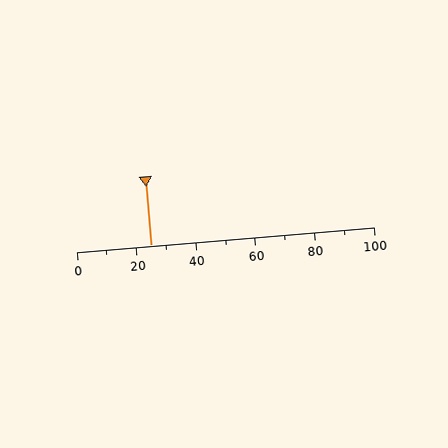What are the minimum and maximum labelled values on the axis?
The axis runs from 0 to 100.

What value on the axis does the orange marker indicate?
The marker indicates approximately 25.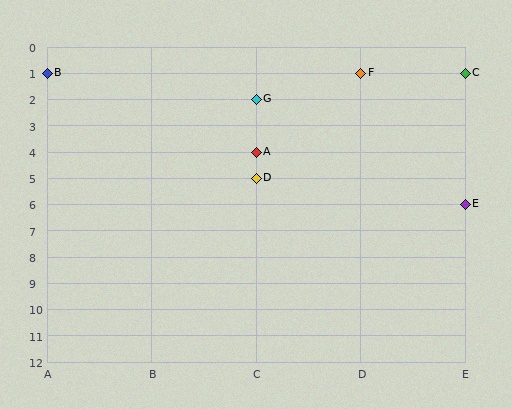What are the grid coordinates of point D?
Point D is at grid coordinates (C, 5).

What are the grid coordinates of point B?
Point B is at grid coordinates (A, 1).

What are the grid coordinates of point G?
Point G is at grid coordinates (C, 2).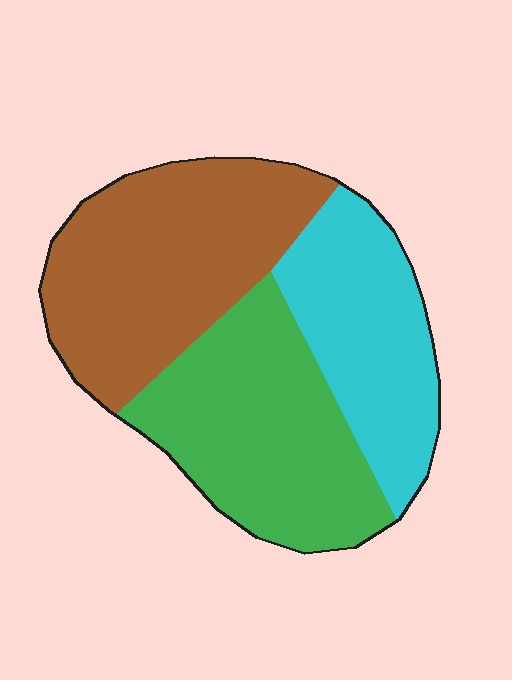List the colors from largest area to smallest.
From largest to smallest: brown, green, cyan.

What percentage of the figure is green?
Green takes up between a third and a half of the figure.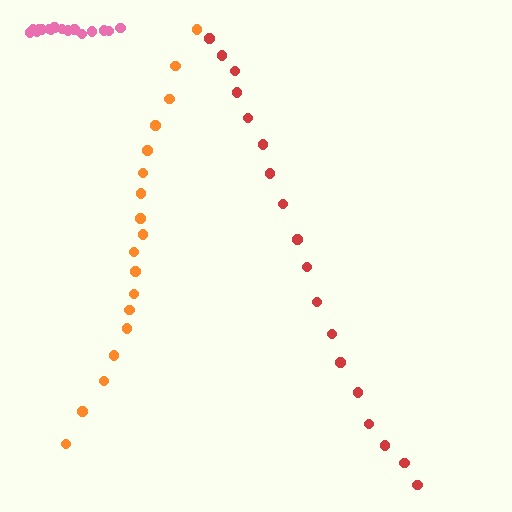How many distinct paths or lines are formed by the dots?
There are 3 distinct paths.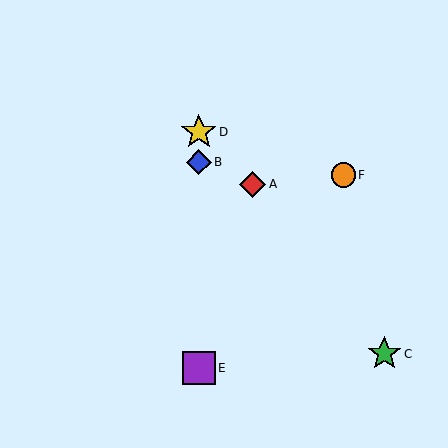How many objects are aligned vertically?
3 objects (B, D, E) are aligned vertically.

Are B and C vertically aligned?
No, B is at x≈199 and C is at x≈384.